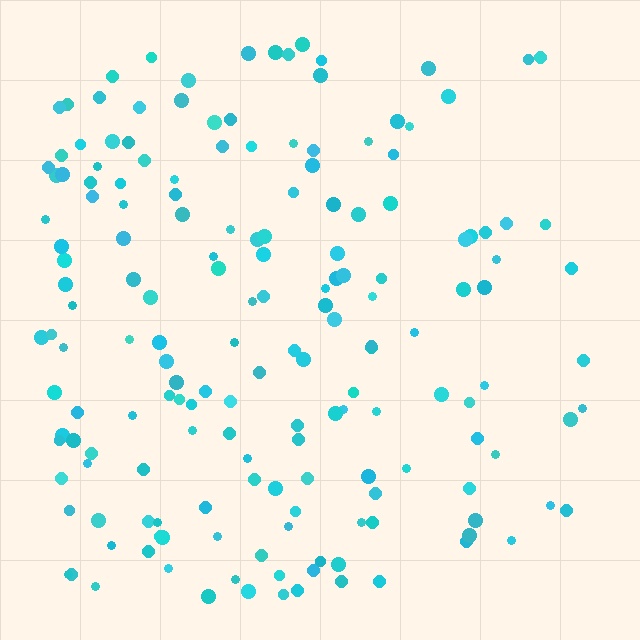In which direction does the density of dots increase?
From right to left, with the left side densest.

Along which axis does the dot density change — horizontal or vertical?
Horizontal.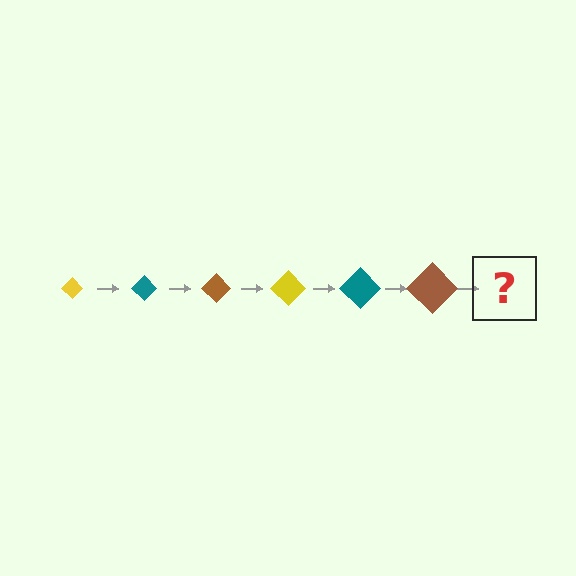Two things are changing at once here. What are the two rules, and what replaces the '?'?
The two rules are that the diamond grows larger each step and the color cycles through yellow, teal, and brown. The '?' should be a yellow diamond, larger than the previous one.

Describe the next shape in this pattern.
It should be a yellow diamond, larger than the previous one.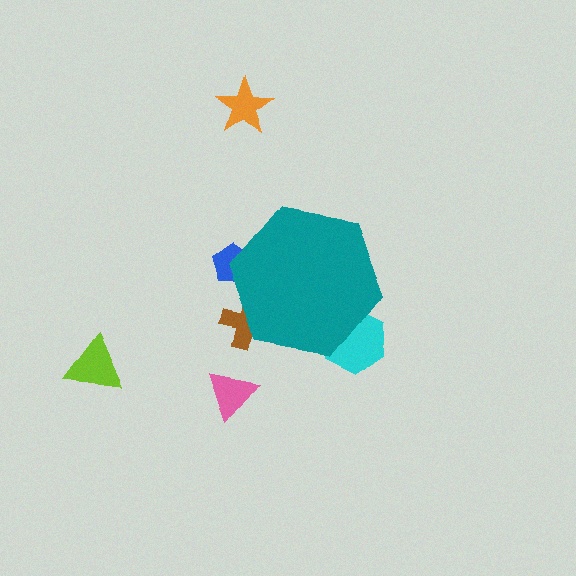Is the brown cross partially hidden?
Yes, the brown cross is partially hidden behind the teal hexagon.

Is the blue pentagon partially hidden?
Yes, the blue pentagon is partially hidden behind the teal hexagon.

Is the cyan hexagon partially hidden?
Yes, the cyan hexagon is partially hidden behind the teal hexagon.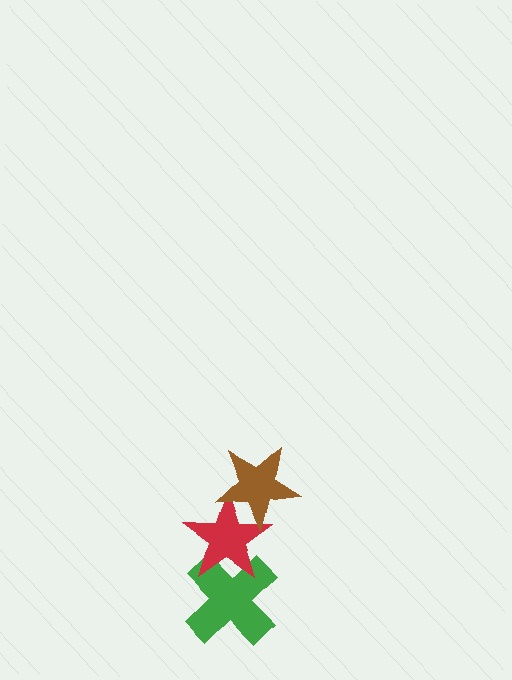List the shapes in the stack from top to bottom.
From top to bottom: the brown star, the red star, the green cross.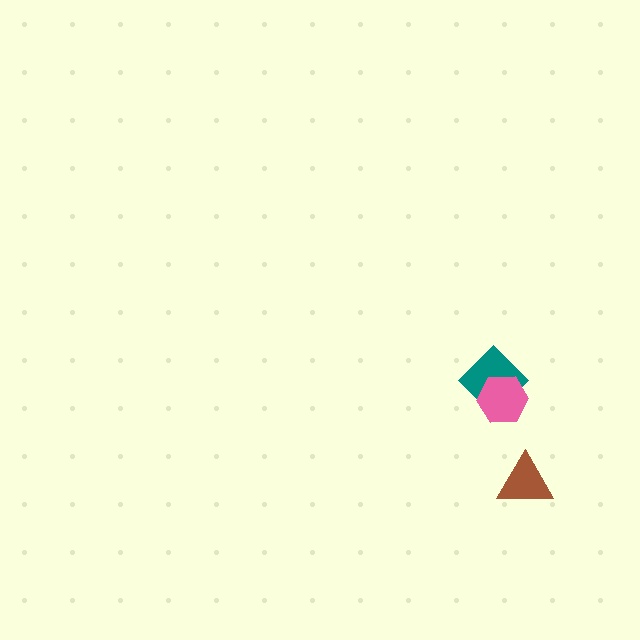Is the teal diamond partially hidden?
Yes, it is partially covered by another shape.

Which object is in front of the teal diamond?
The pink hexagon is in front of the teal diamond.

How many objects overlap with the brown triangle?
0 objects overlap with the brown triangle.